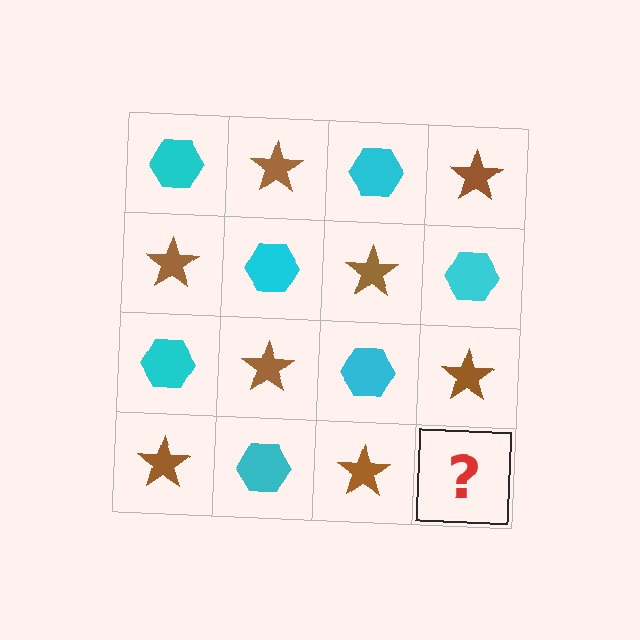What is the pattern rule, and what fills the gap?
The rule is that it alternates cyan hexagon and brown star in a checkerboard pattern. The gap should be filled with a cyan hexagon.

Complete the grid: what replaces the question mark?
The question mark should be replaced with a cyan hexagon.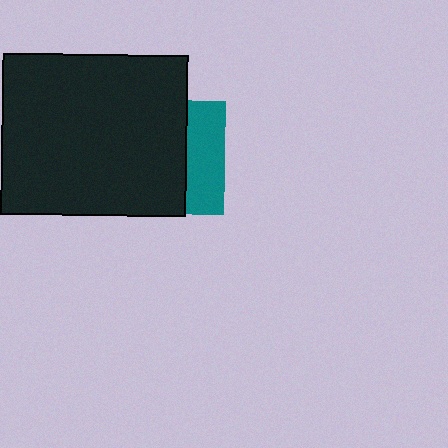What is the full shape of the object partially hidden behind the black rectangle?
The partially hidden object is a teal square.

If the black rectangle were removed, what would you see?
You would see the complete teal square.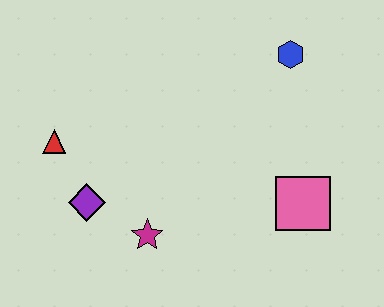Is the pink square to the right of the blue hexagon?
Yes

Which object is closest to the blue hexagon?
The pink square is closest to the blue hexagon.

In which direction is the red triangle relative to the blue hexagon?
The red triangle is to the left of the blue hexagon.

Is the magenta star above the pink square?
No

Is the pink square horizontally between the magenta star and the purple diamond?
No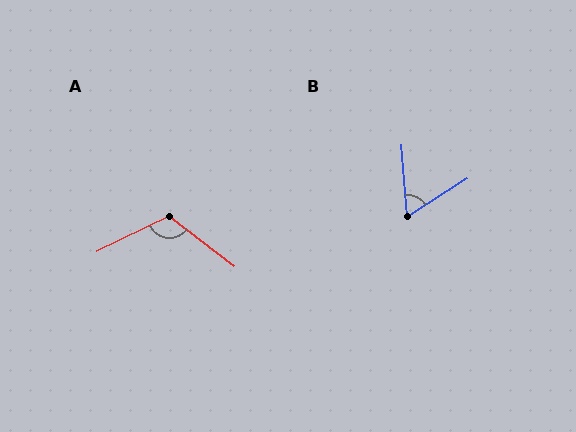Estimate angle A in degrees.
Approximately 116 degrees.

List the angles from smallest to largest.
B (62°), A (116°).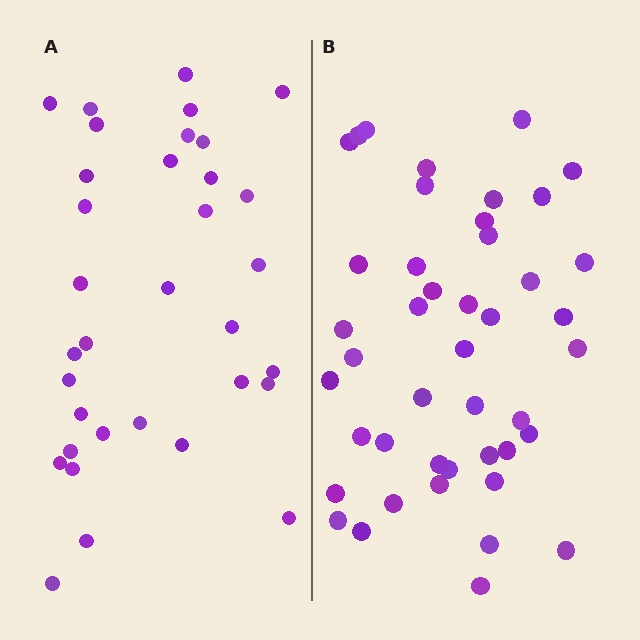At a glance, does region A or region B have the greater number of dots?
Region B (the right region) has more dots.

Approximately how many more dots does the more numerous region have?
Region B has roughly 10 or so more dots than region A.